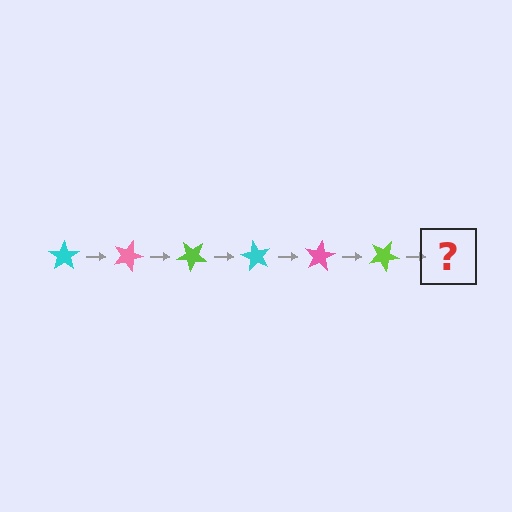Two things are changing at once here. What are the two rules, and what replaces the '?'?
The two rules are that it rotates 20 degrees each step and the color cycles through cyan, pink, and lime. The '?' should be a cyan star, rotated 120 degrees from the start.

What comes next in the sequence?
The next element should be a cyan star, rotated 120 degrees from the start.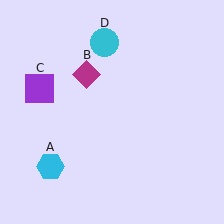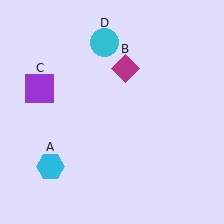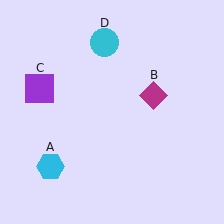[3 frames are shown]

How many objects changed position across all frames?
1 object changed position: magenta diamond (object B).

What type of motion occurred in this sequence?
The magenta diamond (object B) rotated clockwise around the center of the scene.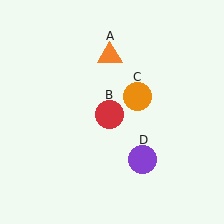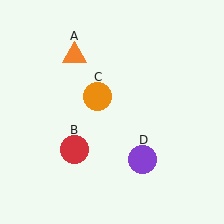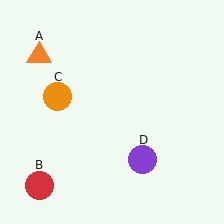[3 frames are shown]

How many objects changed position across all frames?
3 objects changed position: orange triangle (object A), red circle (object B), orange circle (object C).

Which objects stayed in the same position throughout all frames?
Purple circle (object D) remained stationary.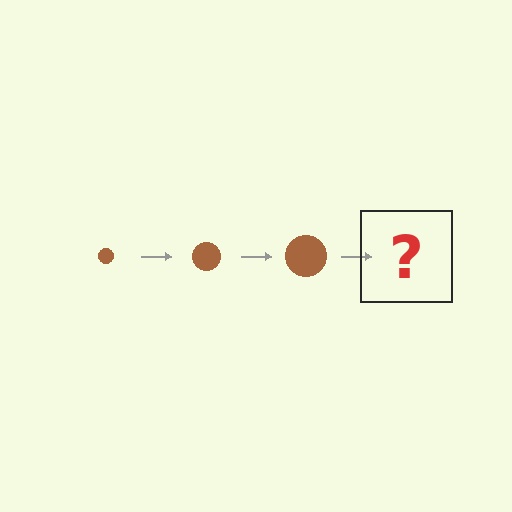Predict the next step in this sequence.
The next step is a brown circle, larger than the previous one.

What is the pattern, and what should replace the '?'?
The pattern is that the circle gets progressively larger each step. The '?' should be a brown circle, larger than the previous one.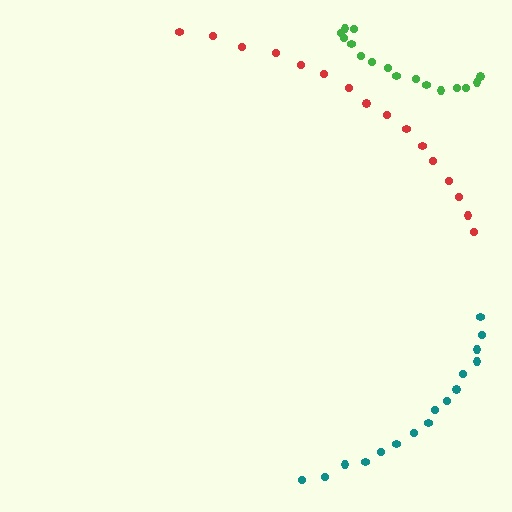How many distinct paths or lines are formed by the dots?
There are 3 distinct paths.